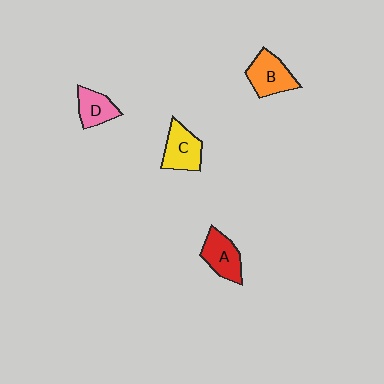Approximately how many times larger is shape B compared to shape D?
Approximately 1.3 times.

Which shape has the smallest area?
Shape D (pink).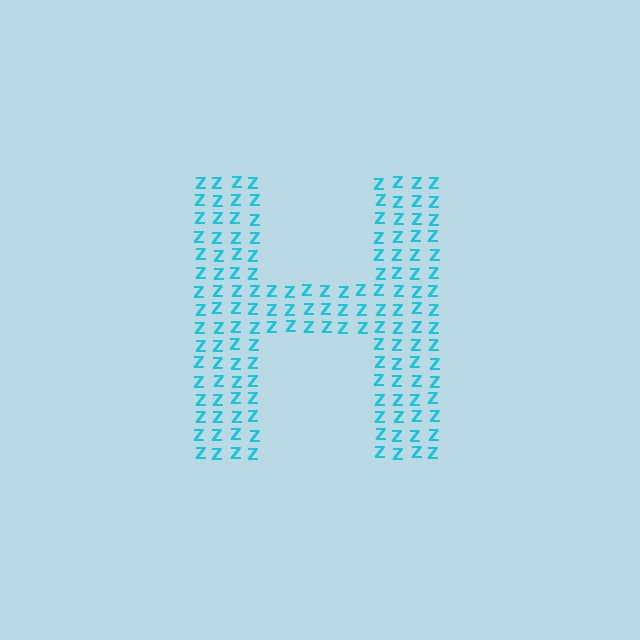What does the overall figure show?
The overall figure shows the letter H.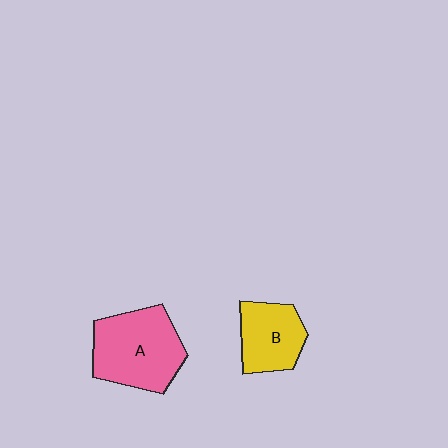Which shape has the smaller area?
Shape B (yellow).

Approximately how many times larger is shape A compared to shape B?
Approximately 1.6 times.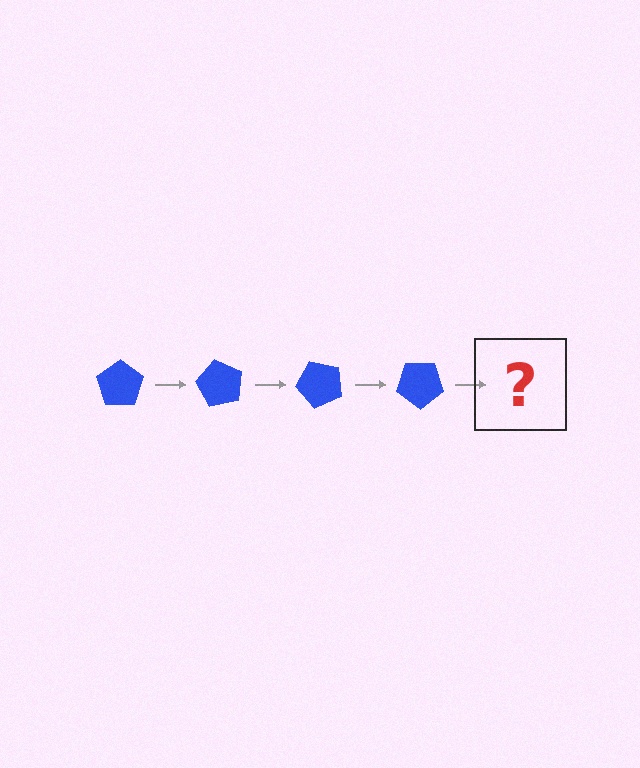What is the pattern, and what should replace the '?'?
The pattern is that the pentagon rotates 60 degrees each step. The '?' should be a blue pentagon rotated 240 degrees.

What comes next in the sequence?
The next element should be a blue pentagon rotated 240 degrees.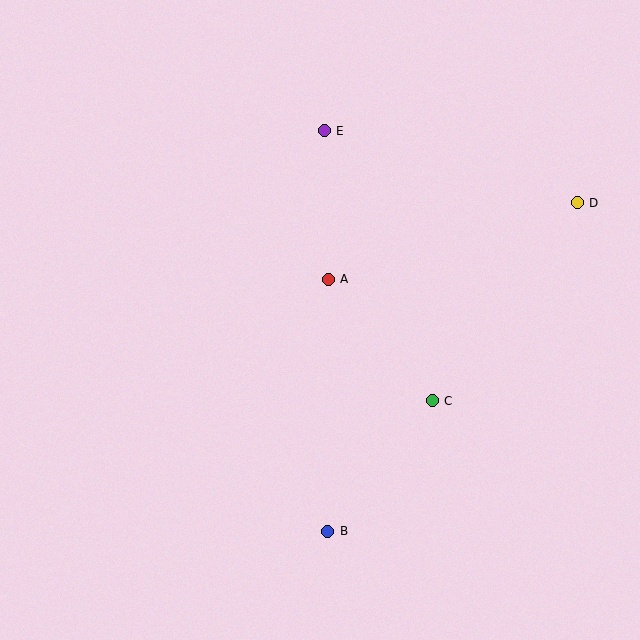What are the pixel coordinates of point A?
Point A is at (328, 279).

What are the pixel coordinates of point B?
Point B is at (328, 531).